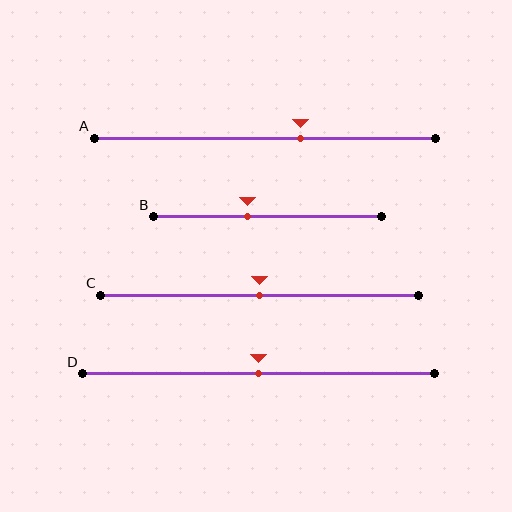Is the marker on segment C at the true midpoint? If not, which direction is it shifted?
Yes, the marker on segment C is at the true midpoint.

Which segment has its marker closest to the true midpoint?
Segment C has its marker closest to the true midpoint.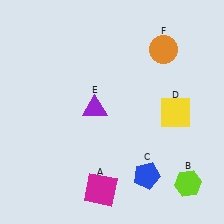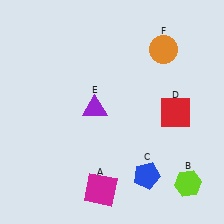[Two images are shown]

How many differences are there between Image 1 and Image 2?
There is 1 difference between the two images.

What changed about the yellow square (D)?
In Image 1, D is yellow. In Image 2, it changed to red.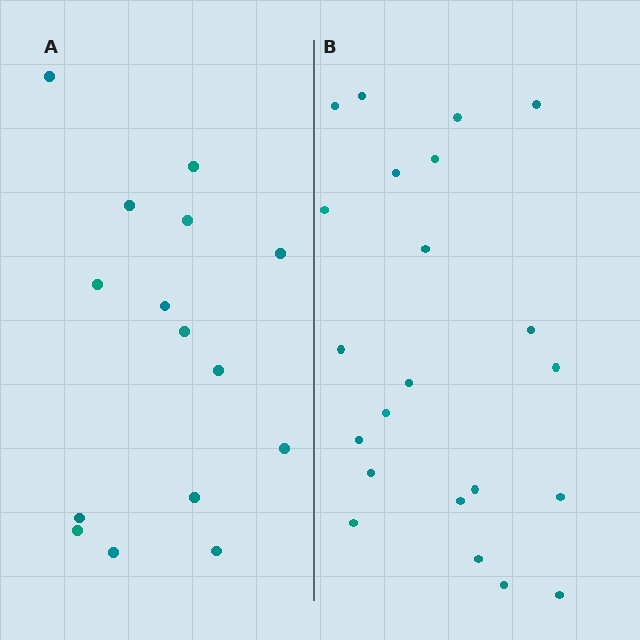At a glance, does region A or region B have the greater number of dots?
Region B (the right region) has more dots.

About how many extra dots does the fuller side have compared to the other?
Region B has roughly 8 or so more dots than region A.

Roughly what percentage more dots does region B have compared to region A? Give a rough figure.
About 45% more.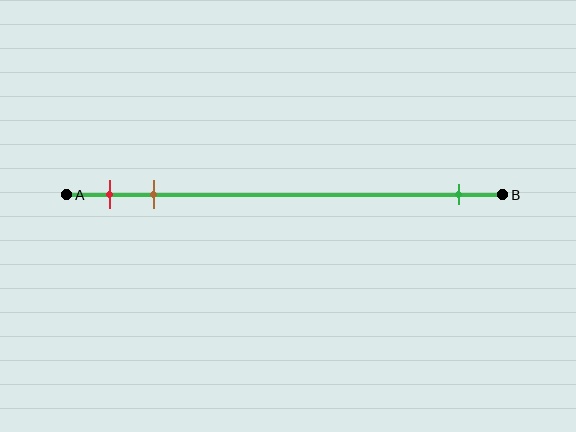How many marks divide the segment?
There are 3 marks dividing the segment.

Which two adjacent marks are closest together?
The red and brown marks are the closest adjacent pair.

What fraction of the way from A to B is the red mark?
The red mark is approximately 10% (0.1) of the way from A to B.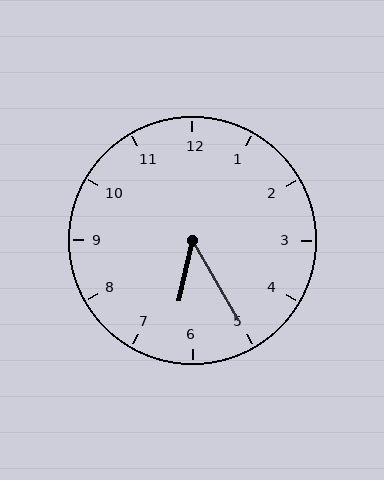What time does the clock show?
6:25.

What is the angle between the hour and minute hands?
Approximately 42 degrees.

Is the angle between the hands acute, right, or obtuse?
It is acute.